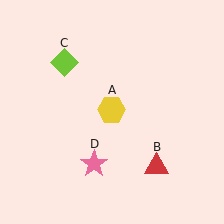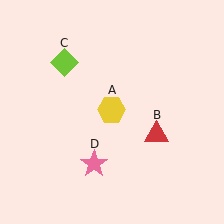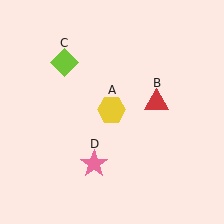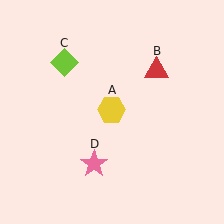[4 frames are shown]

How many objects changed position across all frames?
1 object changed position: red triangle (object B).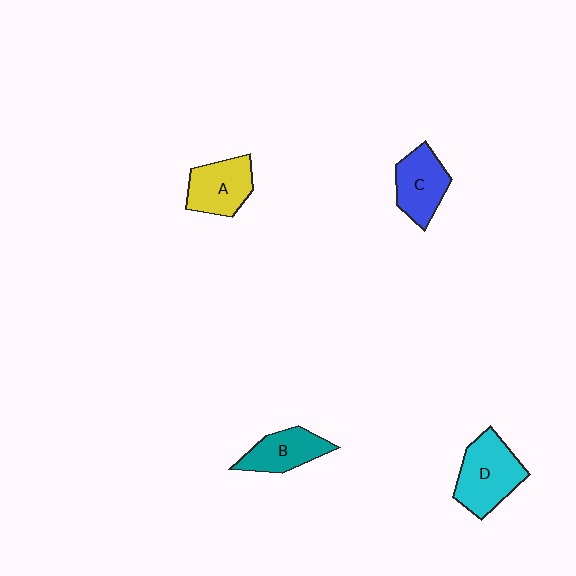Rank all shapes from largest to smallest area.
From largest to smallest: D (cyan), A (yellow), C (blue), B (teal).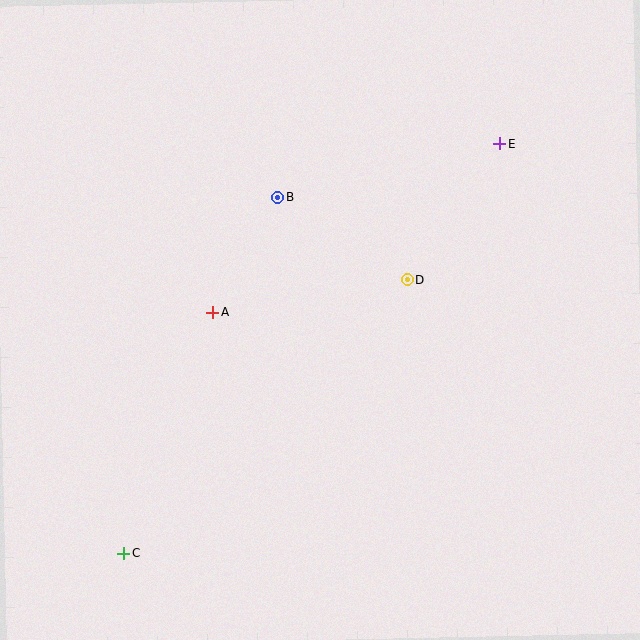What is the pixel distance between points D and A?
The distance between D and A is 198 pixels.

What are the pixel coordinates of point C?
Point C is at (124, 554).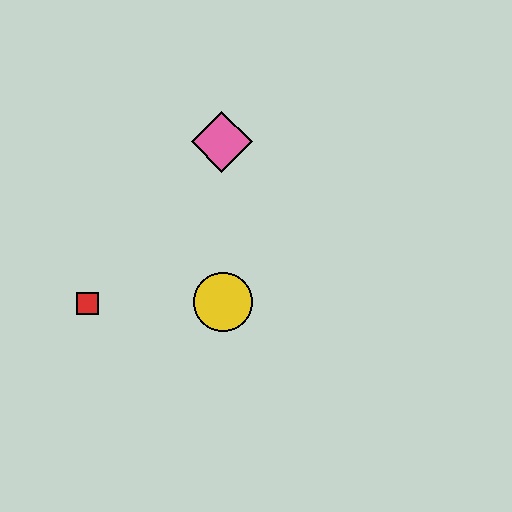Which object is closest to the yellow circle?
The red square is closest to the yellow circle.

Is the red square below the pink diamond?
Yes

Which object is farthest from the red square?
The pink diamond is farthest from the red square.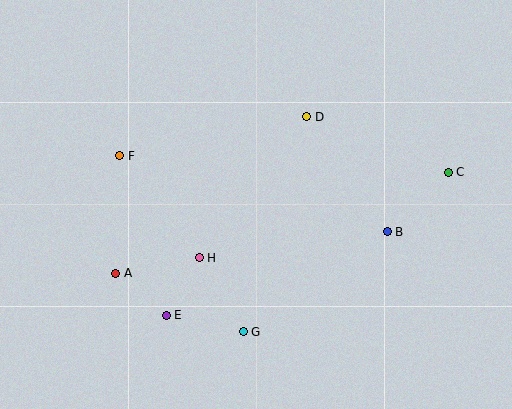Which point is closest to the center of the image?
Point H at (199, 258) is closest to the center.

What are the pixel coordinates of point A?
Point A is at (116, 273).